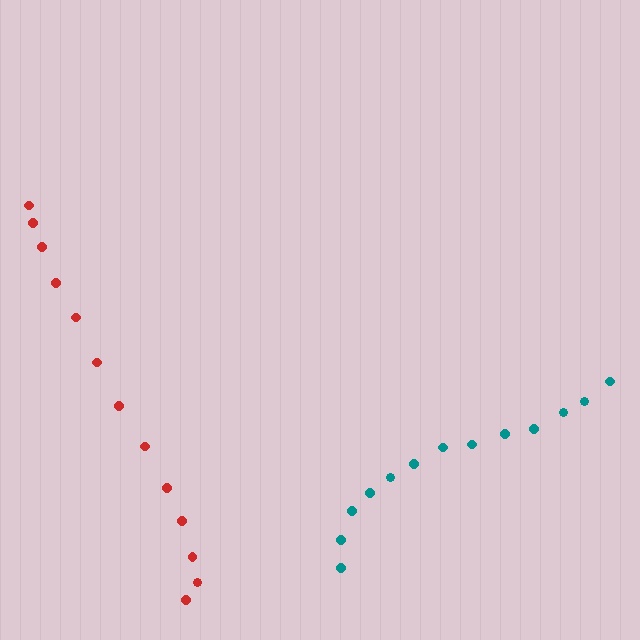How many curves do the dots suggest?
There are 2 distinct paths.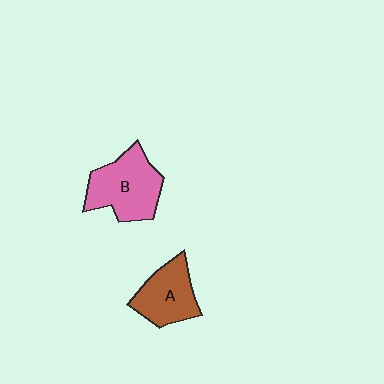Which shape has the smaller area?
Shape A (brown).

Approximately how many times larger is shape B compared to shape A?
Approximately 1.3 times.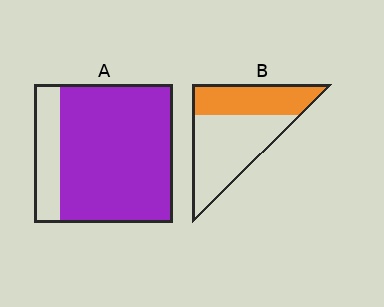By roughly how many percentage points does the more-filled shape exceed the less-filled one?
By roughly 40 percentage points (A over B).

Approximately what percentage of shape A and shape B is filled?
A is approximately 80% and B is approximately 40%.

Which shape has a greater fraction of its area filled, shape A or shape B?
Shape A.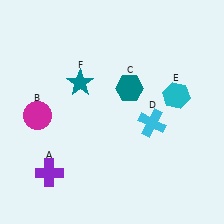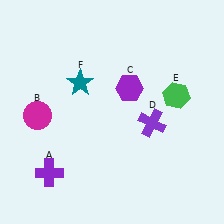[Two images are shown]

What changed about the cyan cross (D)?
In Image 1, D is cyan. In Image 2, it changed to purple.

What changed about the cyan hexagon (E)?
In Image 1, E is cyan. In Image 2, it changed to green.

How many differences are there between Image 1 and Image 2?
There are 3 differences between the two images.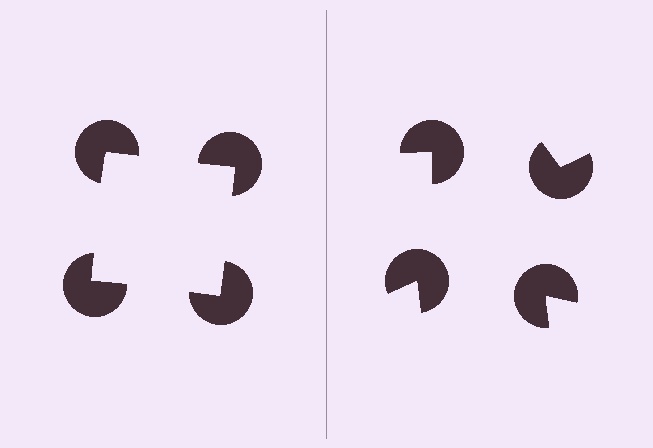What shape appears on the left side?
An illusory square.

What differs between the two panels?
The pac-man discs are positioned identically on both sides; only the wedge orientations differ. On the left they align to a square; on the right they are misaligned.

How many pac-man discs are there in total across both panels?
8 — 4 on each side.